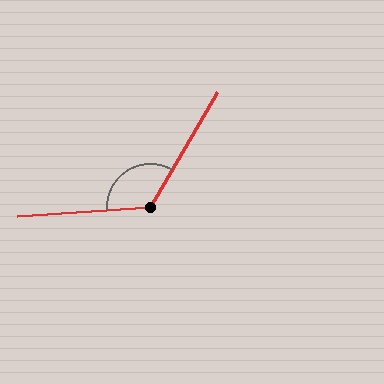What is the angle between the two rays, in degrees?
Approximately 124 degrees.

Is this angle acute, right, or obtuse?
It is obtuse.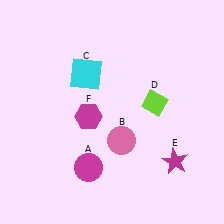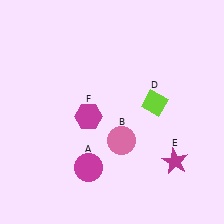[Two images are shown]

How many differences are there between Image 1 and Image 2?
There is 1 difference between the two images.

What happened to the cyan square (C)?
The cyan square (C) was removed in Image 2. It was in the top-left area of Image 1.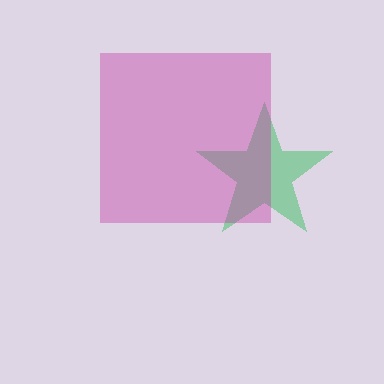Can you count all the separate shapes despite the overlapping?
Yes, there are 2 separate shapes.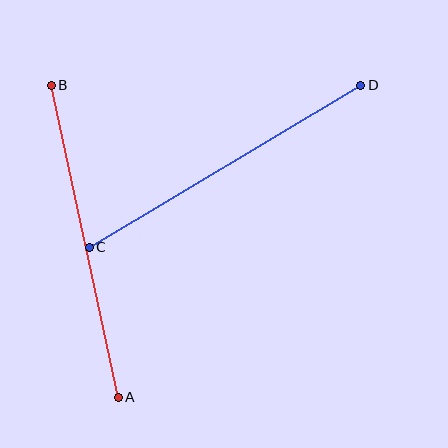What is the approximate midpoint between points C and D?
The midpoint is at approximately (225, 166) pixels.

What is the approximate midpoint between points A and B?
The midpoint is at approximately (85, 241) pixels.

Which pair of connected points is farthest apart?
Points A and B are farthest apart.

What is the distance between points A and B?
The distance is approximately 319 pixels.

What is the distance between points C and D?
The distance is approximately 316 pixels.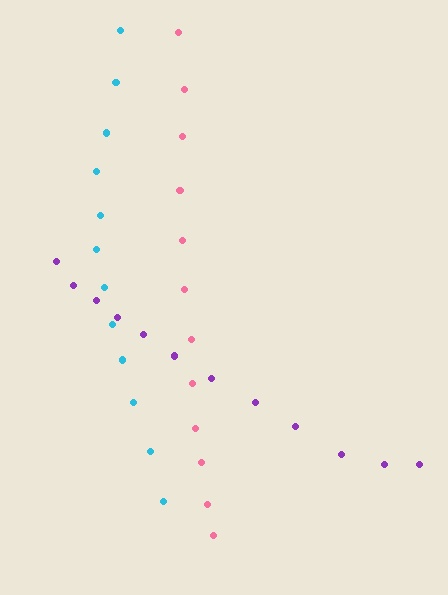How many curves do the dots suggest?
There are 3 distinct paths.